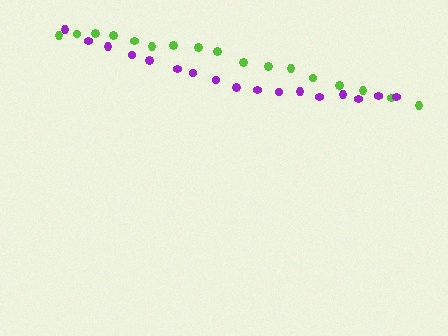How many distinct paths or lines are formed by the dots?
There are 2 distinct paths.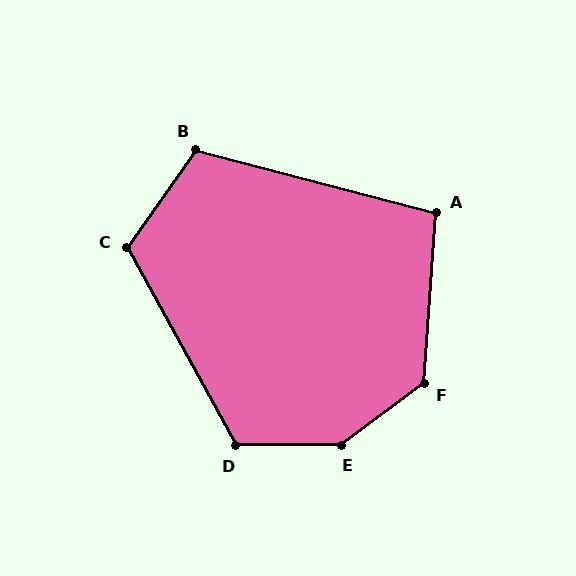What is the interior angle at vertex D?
Approximately 119 degrees (obtuse).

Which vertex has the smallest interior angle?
A, at approximately 101 degrees.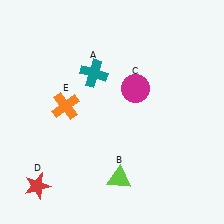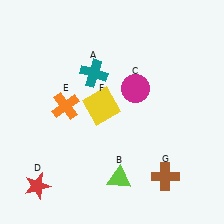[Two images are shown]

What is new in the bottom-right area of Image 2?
A brown cross (G) was added in the bottom-right area of Image 2.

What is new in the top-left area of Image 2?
A yellow square (F) was added in the top-left area of Image 2.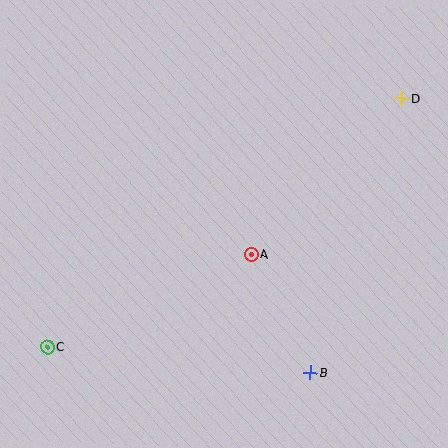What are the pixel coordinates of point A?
Point A is at (251, 254).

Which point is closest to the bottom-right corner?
Point B is closest to the bottom-right corner.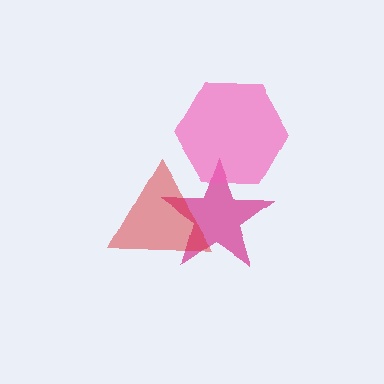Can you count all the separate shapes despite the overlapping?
Yes, there are 3 separate shapes.